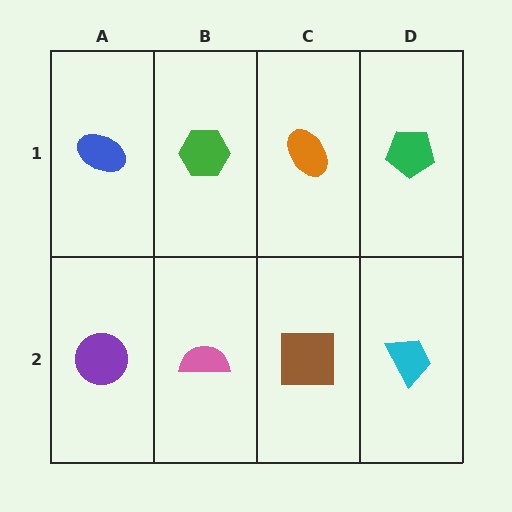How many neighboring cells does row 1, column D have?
2.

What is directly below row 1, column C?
A brown square.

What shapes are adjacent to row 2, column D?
A green pentagon (row 1, column D), a brown square (row 2, column C).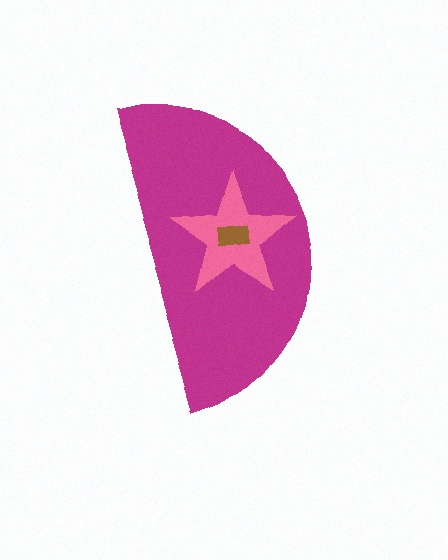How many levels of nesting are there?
3.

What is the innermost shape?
The brown rectangle.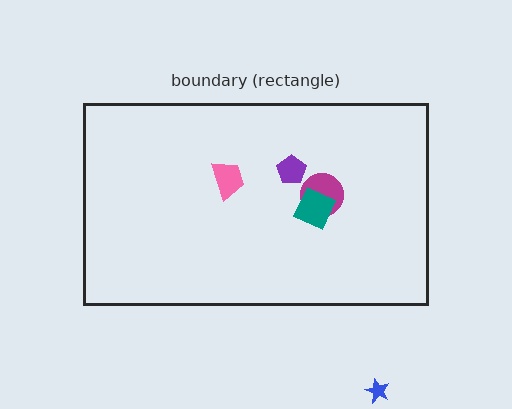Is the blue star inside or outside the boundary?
Outside.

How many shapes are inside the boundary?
4 inside, 1 outside.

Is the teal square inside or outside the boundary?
Inside.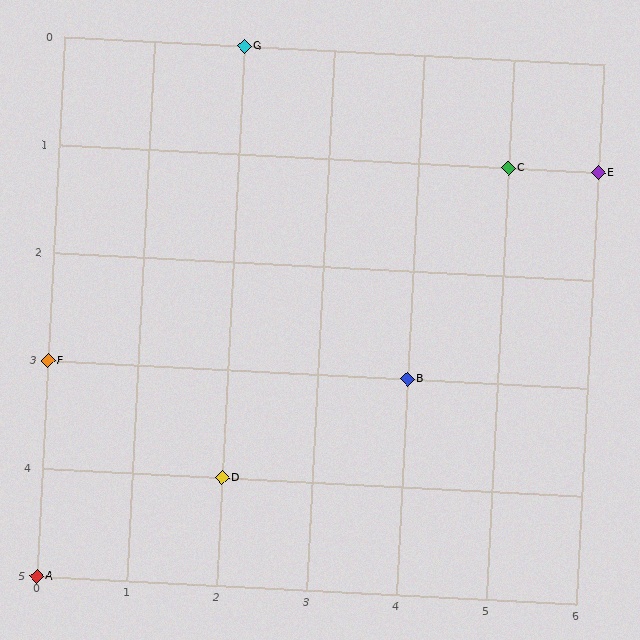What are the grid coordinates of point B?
Point B is at grid coordinates (4, 3).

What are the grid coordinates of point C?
Point C is at grid coordinates (5, 1).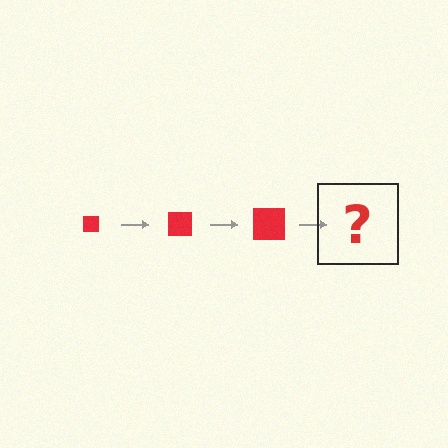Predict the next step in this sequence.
The next step is a red square, larger than the previous one.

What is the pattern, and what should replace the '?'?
The pattern is that the square gets progressively larger each step. The '?' should be a red square, larger than the previous one.